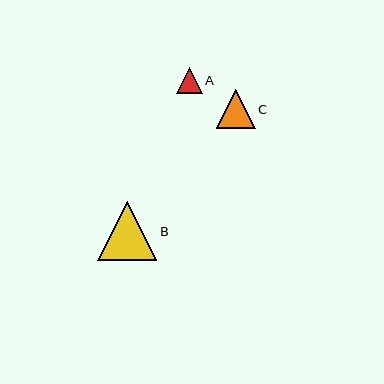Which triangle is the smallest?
Triangle A is the smallest with a size of approximately 26 pixels.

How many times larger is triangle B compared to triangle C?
Triangle B is approximately 1.5 times the size of triangle C.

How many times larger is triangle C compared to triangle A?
Triangle C is approximately 1.5 times the size of triangle A.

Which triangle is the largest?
Triangle B is the largest with a size of approximately 59 pixels.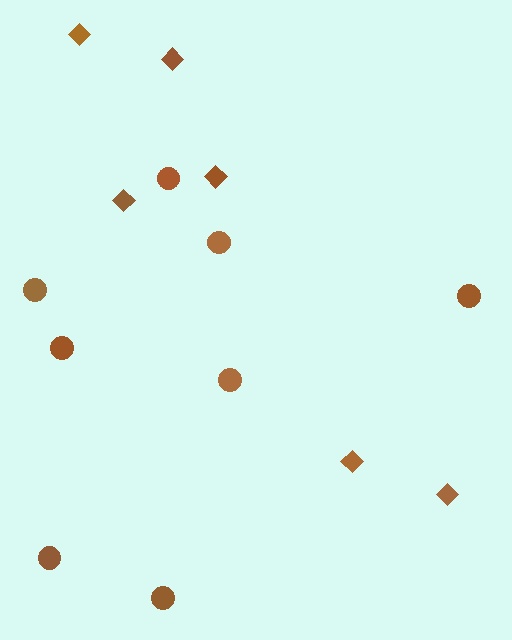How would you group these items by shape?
There are 2 groups: one group of diamonds (6) and one group of circles (8).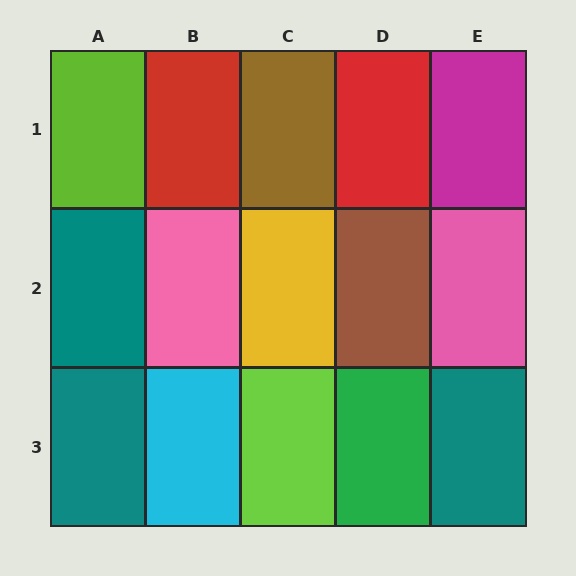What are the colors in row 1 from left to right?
Lime, red, brown, red, magenta.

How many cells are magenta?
1 cell is magenta.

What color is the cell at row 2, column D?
Brown.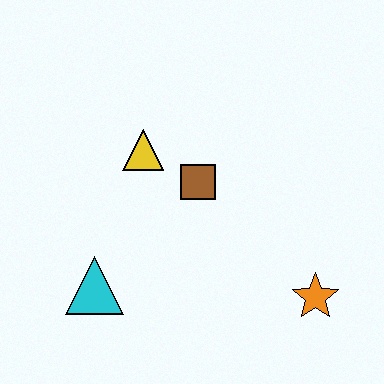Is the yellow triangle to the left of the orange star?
Yes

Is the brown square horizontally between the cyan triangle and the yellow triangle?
No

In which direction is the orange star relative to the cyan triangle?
The orange star is to the right of the cyan triangle.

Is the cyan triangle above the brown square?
No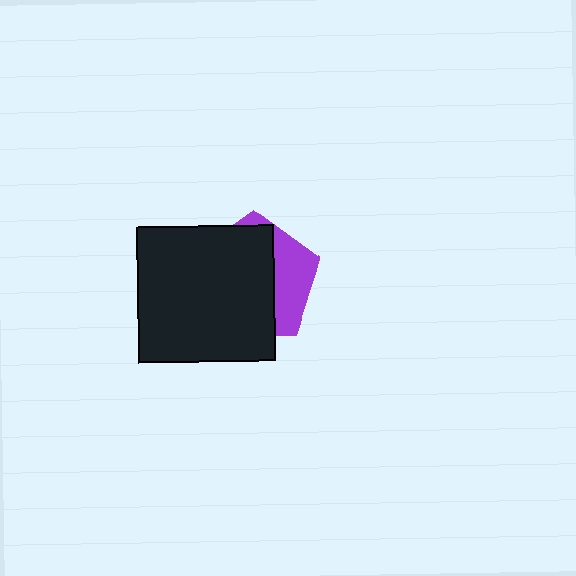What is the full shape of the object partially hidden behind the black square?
The partially hidden object is a purple pentagon.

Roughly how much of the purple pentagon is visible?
A small part of it is visible (roughly 31%).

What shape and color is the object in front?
The object in front is a black square.